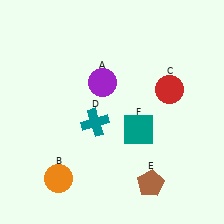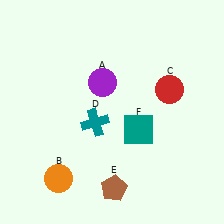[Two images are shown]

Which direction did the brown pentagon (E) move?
The brown pentagon (E) moved left.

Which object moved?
The brown pentagon (E) moved left.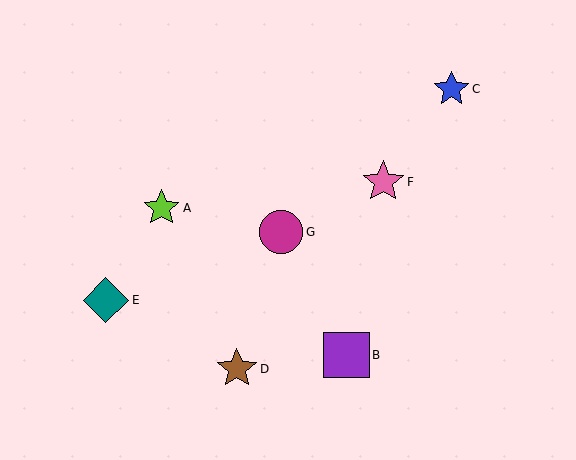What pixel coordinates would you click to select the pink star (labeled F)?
Click at (383, 182) to select the pink star F.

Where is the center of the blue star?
The center of the blue star is at (451, 89).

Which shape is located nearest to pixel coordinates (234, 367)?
The brown star (labeled D) at (237, 369) is nearest to that location.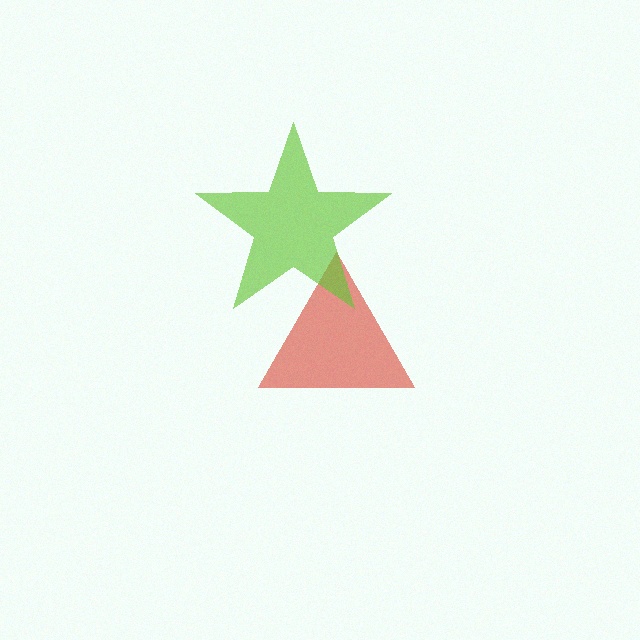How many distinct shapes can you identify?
There are 2 distinct shapes: a red triangle, a lime star.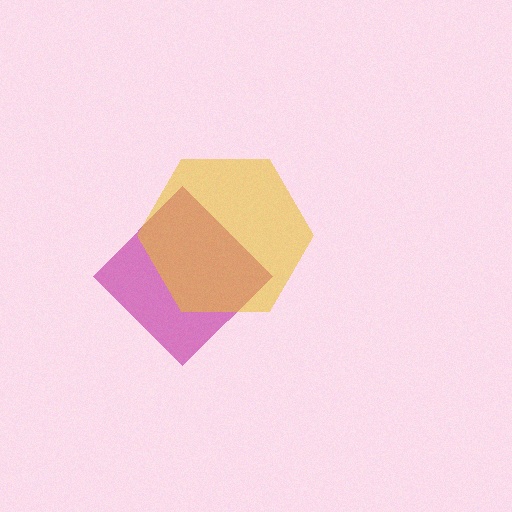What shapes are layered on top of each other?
The layered shapes are: a magenta diamond, a yellow hexagon.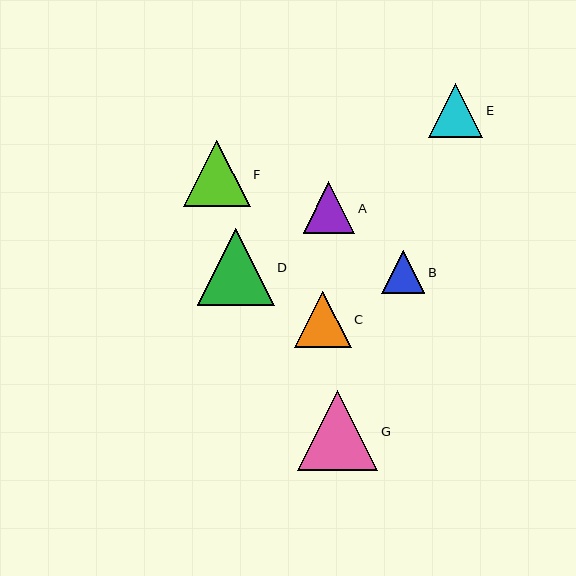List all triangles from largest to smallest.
From largest to smallest: G, D, F, C, E, A, B.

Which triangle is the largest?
Triangle G is the largest with a size of approximately 80 pixels.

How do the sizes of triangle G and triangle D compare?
Triangle G and triangle D are approximately the same size.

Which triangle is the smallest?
Triangle B is the smallest with a size of approximately 43 pixels.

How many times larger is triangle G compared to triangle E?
Triangle G is approximately 1.5 times the size of triangle E.